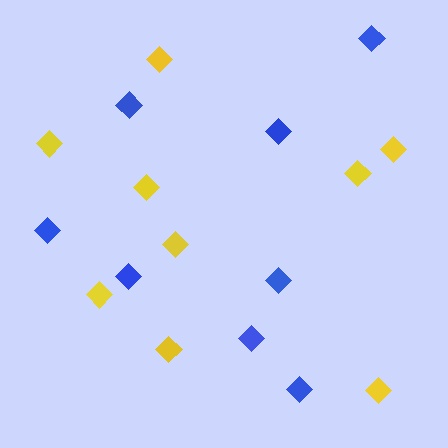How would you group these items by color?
There are 2 groups: one group of blue diamonds (8) and one group of yellow diamonds (9).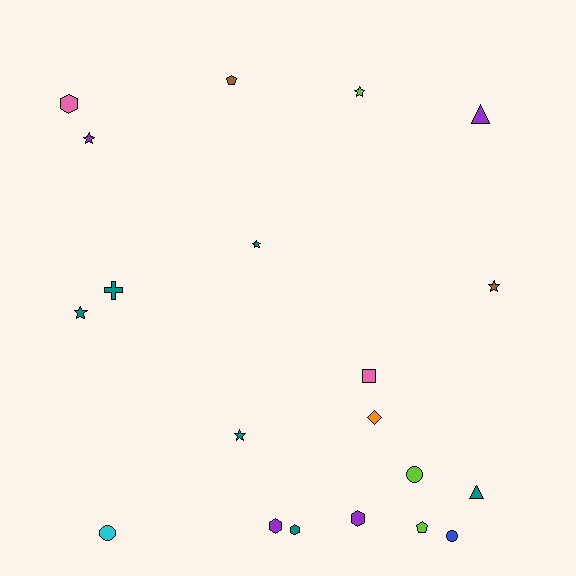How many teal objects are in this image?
There are 6 teal objects.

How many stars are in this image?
There are 6 stars.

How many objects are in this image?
There are 20 objects.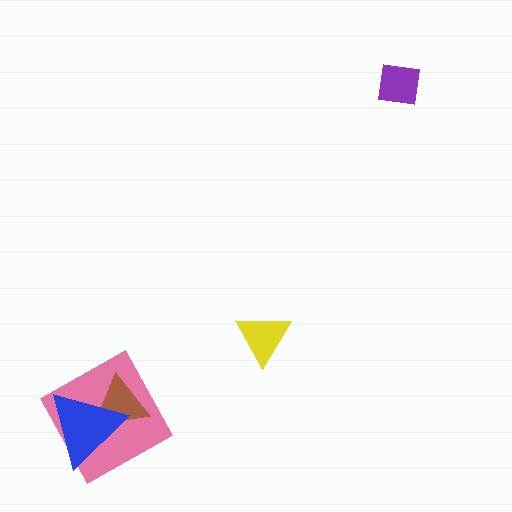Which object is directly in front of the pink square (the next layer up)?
The brown triangle is directly in front of the pink square.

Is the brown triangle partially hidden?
Yes, it is partially covered by another shape.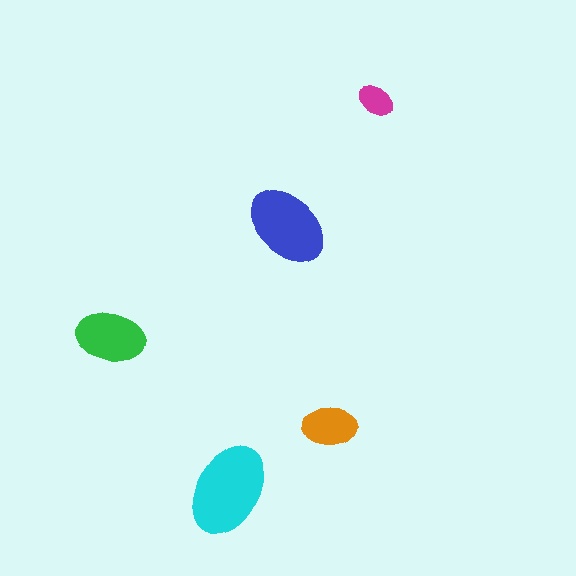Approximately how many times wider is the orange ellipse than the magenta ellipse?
About 1.5 times wider.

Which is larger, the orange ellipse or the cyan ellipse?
The cyan one.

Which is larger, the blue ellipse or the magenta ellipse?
The blue one.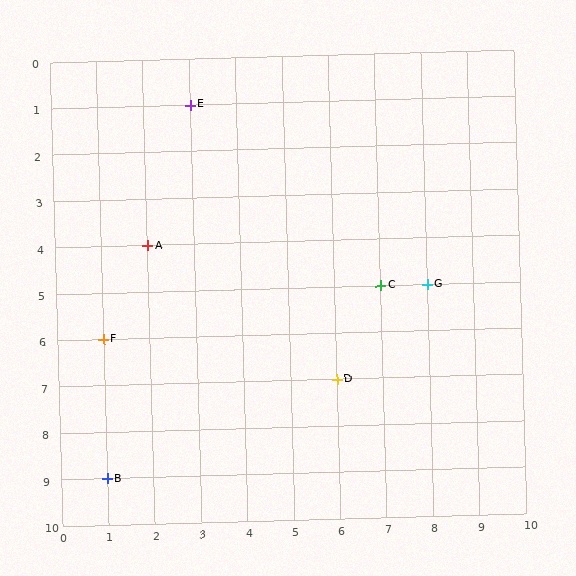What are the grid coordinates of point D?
Point D is at grid coordinates (6, 7).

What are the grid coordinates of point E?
Point E is at grid coordinates (3, 1).